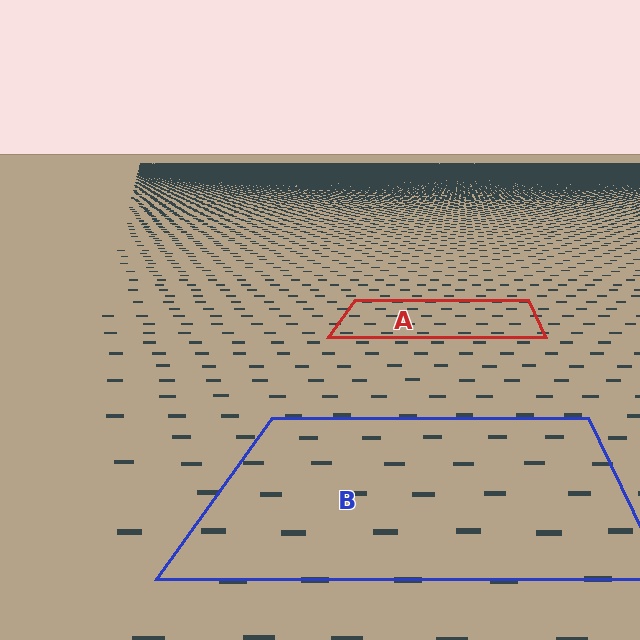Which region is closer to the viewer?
Region B is closer. The texture elements there are larger and more spread out.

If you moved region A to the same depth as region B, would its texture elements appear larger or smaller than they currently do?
They would appear larger. At a closer depth, the same texture elements are projected at a bigger on-screen size.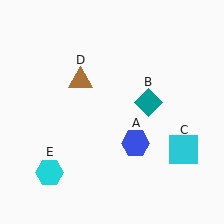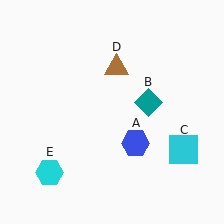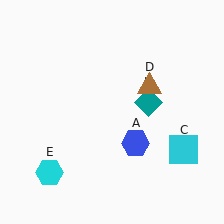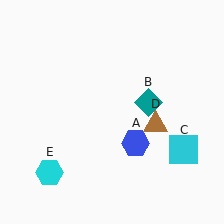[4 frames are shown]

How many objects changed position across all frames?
1 object changed position: brown triangle (object D).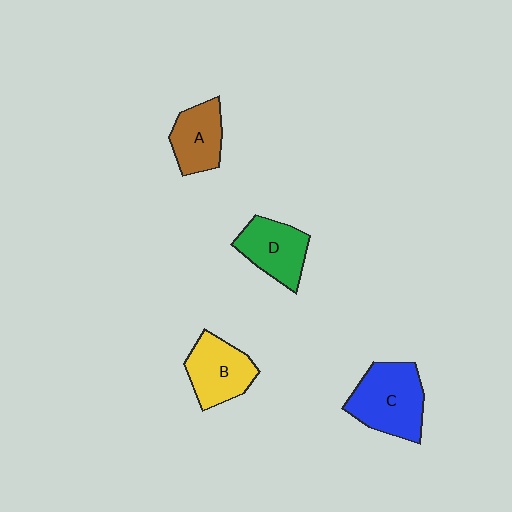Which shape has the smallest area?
Shape A (brown).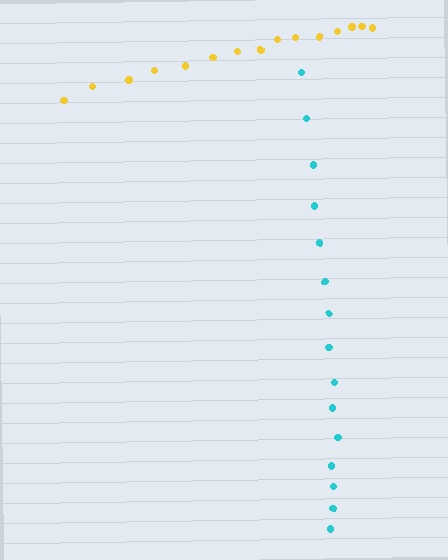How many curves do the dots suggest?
There are 2 distinct paths.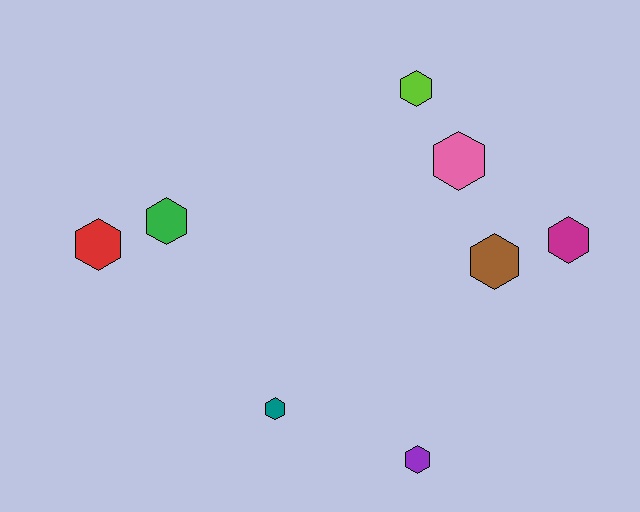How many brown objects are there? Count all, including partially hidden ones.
There is 1 brown object.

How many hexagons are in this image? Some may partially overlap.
There are 8 hexagons.